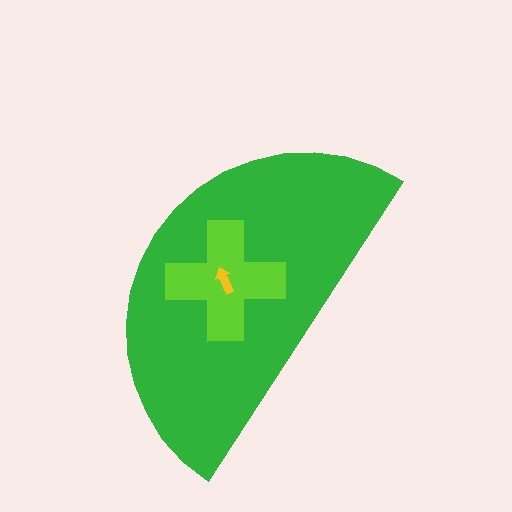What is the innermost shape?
The yellow arrow.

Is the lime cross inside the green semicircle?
Yes.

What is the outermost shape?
The green semicircle.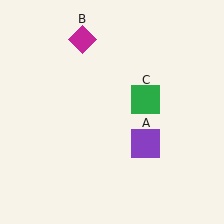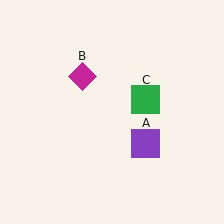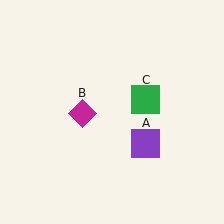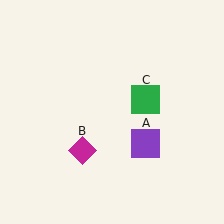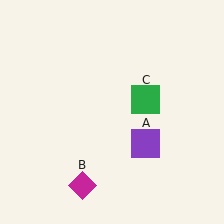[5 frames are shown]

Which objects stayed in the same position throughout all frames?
Purple square (object A) and green square (object C) remained stationary.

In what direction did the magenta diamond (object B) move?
The magenta diamond (object B) moved down.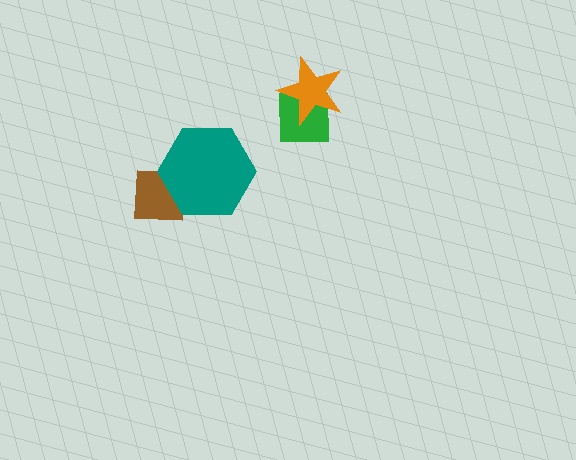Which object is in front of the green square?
The orange star is in front of the green square.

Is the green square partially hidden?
Yes, it is partially covered by another shape.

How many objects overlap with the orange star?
1 object overlaps with the orange star.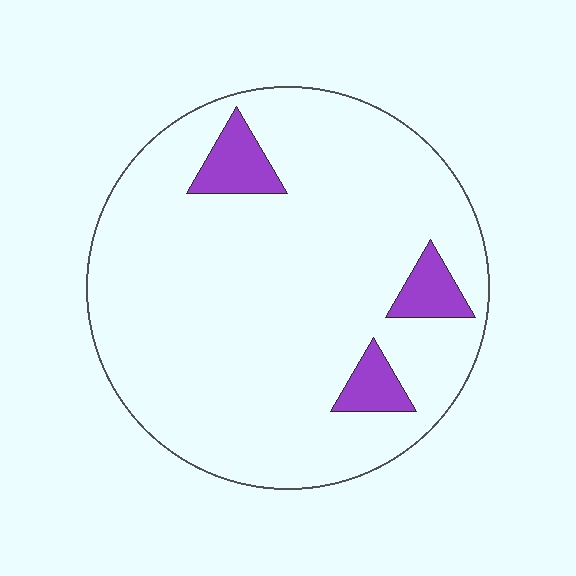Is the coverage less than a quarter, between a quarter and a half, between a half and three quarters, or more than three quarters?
Less than a quarter.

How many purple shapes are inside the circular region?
3.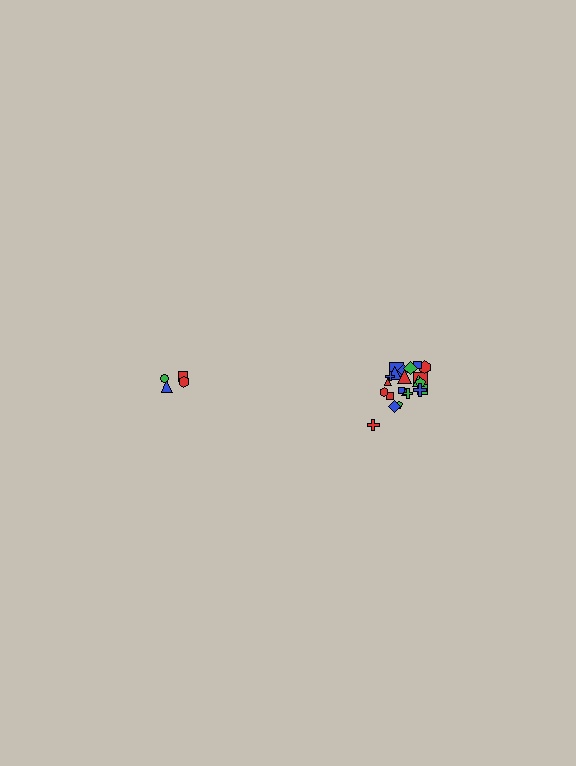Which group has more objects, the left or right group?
The right group.